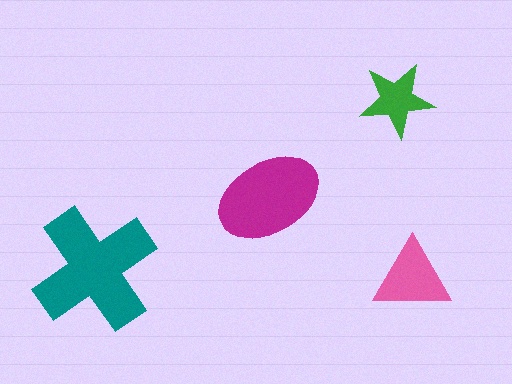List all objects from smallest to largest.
The green star, the pink triangle, the magenta ellipse, the teal cross.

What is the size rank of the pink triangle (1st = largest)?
3rd.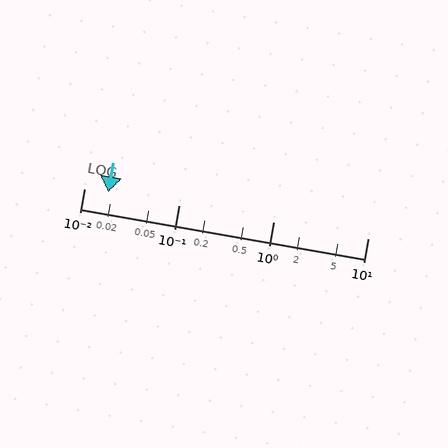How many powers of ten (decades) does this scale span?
The scale spans 3 decades, from 0.01 to 10.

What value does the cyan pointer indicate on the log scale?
The pointer indicates approximately 0.018.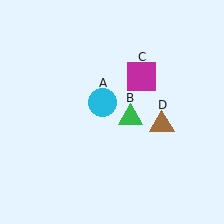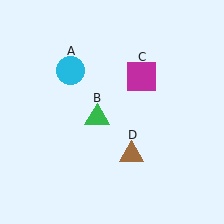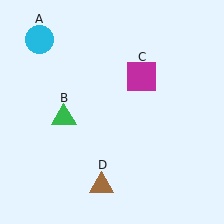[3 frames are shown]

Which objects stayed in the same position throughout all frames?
Magenta square (object C) remained stationary.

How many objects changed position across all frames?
3 objects changed position: cyan circle (object A), green triangle (object B), brown triangle (object D).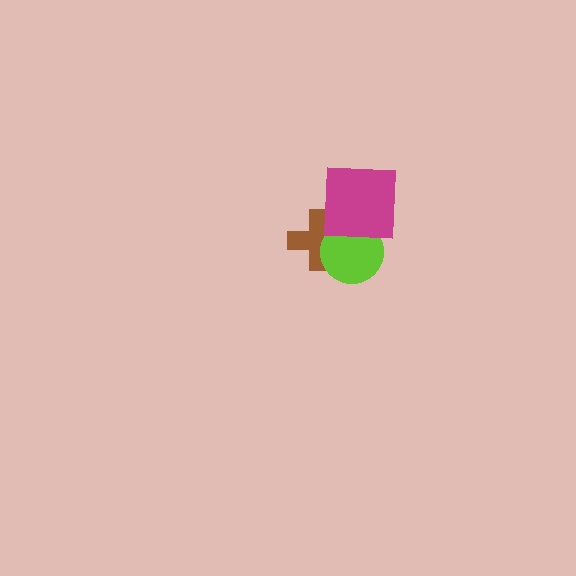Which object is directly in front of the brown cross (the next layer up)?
The lime circle is directly in front of the brown cross.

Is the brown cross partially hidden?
Yes, it is partially covered by another shape.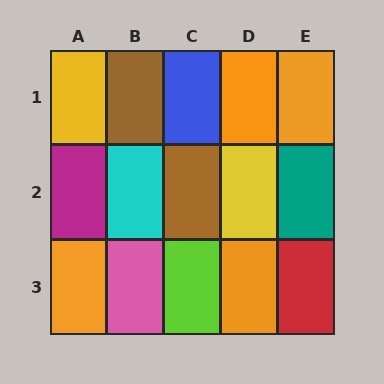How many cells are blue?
1 cell is blue.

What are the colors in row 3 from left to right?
Orange, pink, lime, orange, red.